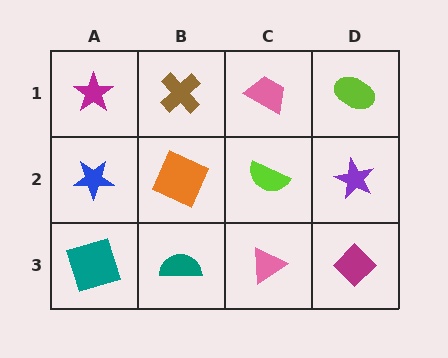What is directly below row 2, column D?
A magenta diamond.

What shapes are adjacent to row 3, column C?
A lime semicircle (row 2, column C), a teal semicircle (row 3, column B), a magenta diamond (row 3, column D).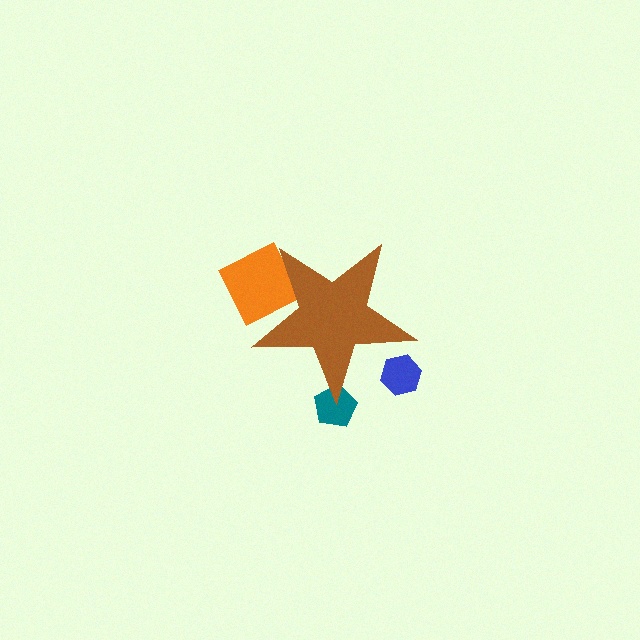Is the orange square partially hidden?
Yes, the orange square is partially hidden behind the brown star.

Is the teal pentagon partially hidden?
Yes, the teal pentagon is partially hidden behind the brown star.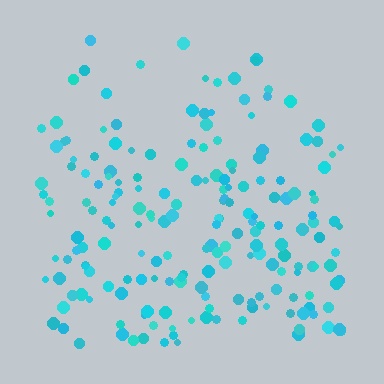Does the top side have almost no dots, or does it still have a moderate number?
Still a moderate number, just noticeably fewer than the bottom.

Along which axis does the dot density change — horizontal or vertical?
Vertical.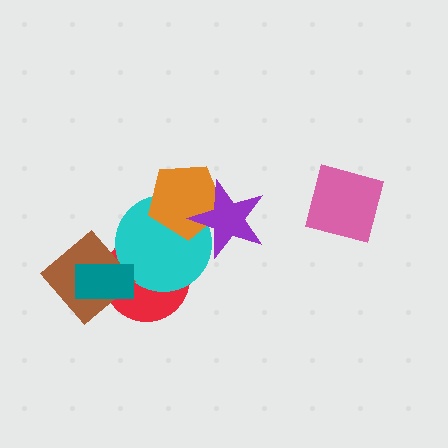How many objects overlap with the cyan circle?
3 objects overlap with the cyan circle.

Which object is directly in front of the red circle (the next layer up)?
The cyan circle is directly in front of the red circle.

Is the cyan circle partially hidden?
Yes, it is partially covered by another shape.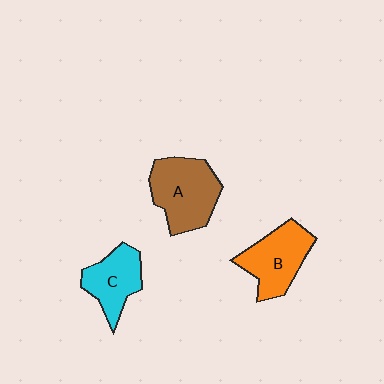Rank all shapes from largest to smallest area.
From largest to smallest: A (brown), B (orange), C (cyan).